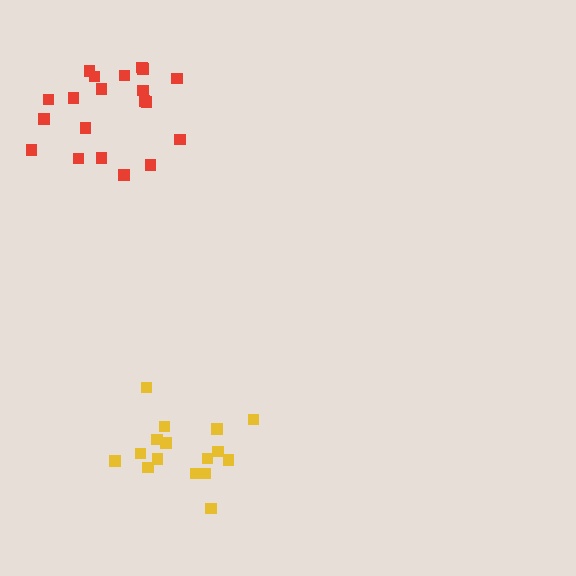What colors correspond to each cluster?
The clusters are colored: red, yellow.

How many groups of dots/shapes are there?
There are 2 groups.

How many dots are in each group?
Group 1: 20 dots, Group 2: 16 dots (36 total).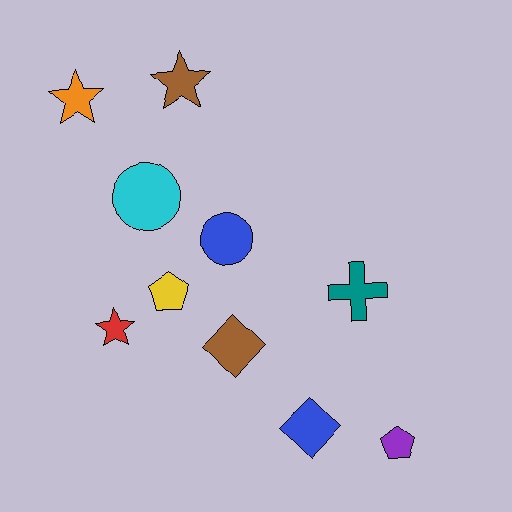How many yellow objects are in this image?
There is 1 yellow object.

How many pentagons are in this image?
There are 2 pentagons.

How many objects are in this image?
There are 10 objects.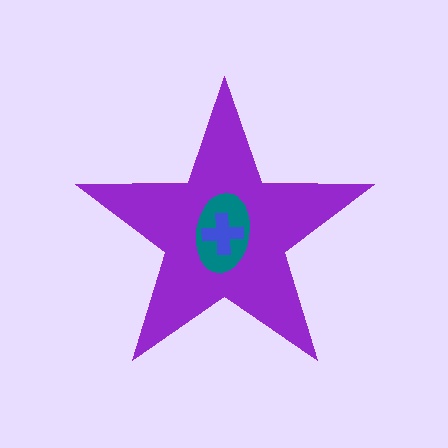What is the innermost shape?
The blue cross.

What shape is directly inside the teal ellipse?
The blue cross.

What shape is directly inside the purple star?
The teal ellipse.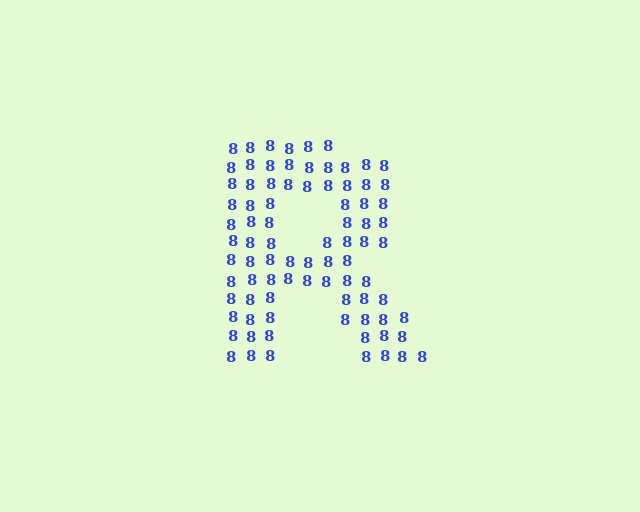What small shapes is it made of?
It is made of small digit 8's.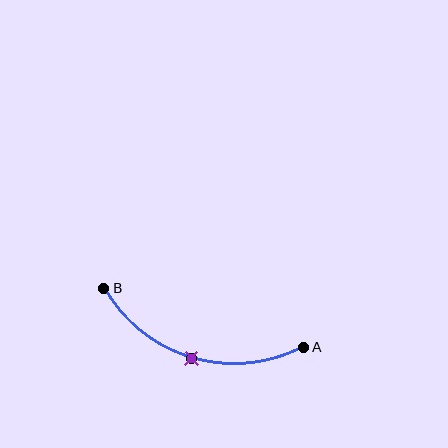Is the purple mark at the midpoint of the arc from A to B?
Yes. The purple mark lies on the arc at equal arc-length from both A and B — it is the arc midpoint.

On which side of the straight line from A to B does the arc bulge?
The arc bulges below the straight line connecting A and B.